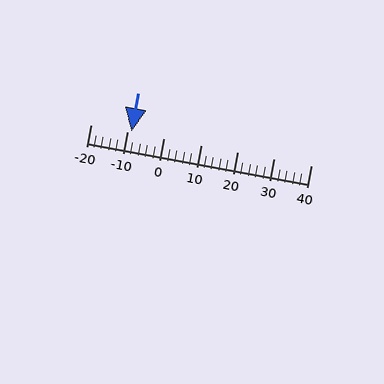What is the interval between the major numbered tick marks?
The major tick marks are spaced 10 units apart.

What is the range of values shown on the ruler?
The ruler shows values from -20 to 40.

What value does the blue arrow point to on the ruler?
The blue arrow points to approximately -9.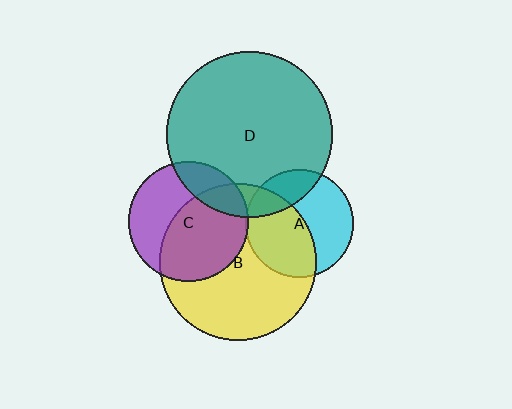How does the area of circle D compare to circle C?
Approximately 1.9 times.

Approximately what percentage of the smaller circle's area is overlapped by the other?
Approximately 20%.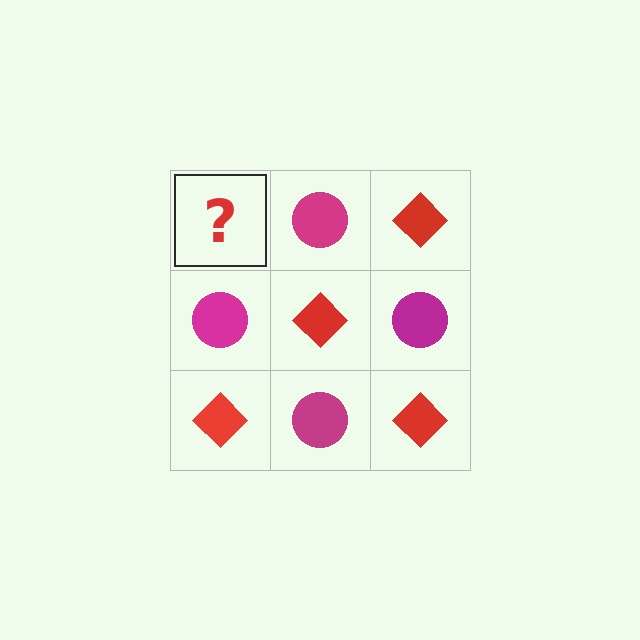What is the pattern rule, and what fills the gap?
The rule is that it alternates red diamond and magenta circle in a checkerboard pattern. The gap should be filled with a red diamond.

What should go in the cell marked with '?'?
The missing cell should contain a red diamond.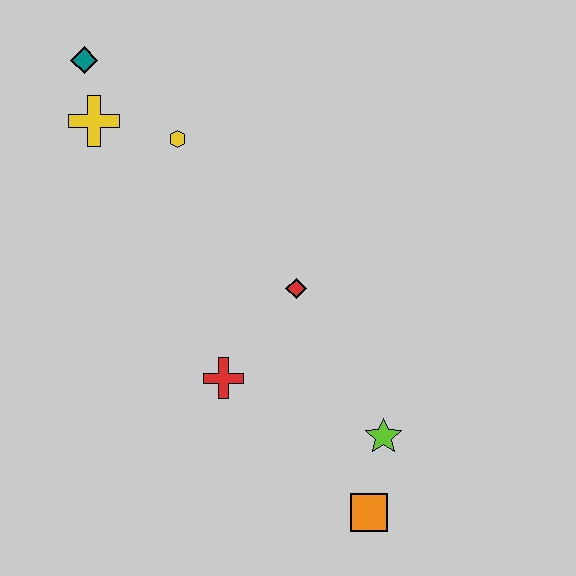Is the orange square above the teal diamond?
No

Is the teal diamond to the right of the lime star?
No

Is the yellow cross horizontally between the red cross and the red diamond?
No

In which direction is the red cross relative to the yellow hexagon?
The red cross is below the yellow hexagon.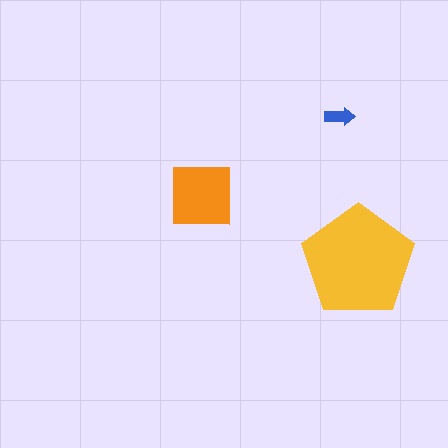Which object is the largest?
The yellow pentagon.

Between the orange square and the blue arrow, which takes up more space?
The orange square.